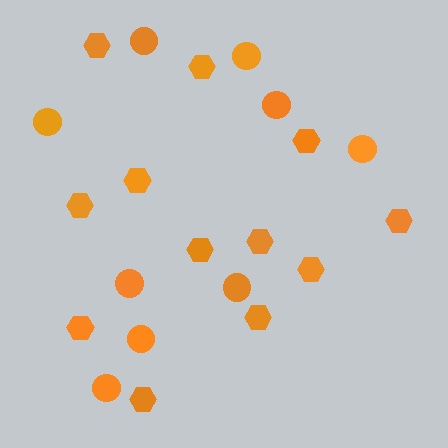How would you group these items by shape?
There are 2 groups: one group of hexagons (12) and one group of circles (9).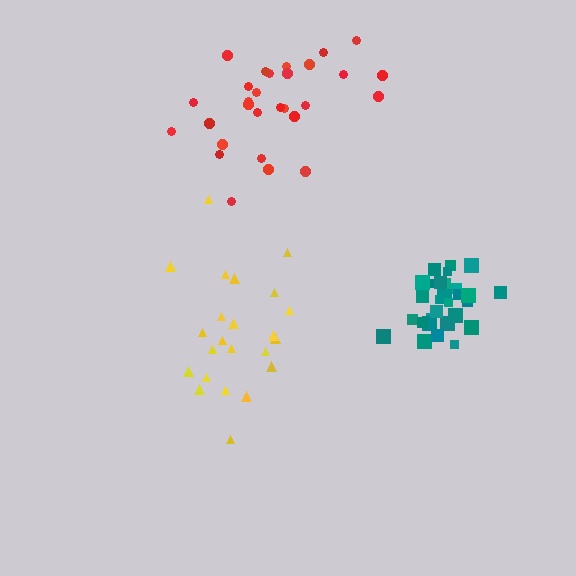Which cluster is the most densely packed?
Teal.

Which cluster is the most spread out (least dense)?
Red.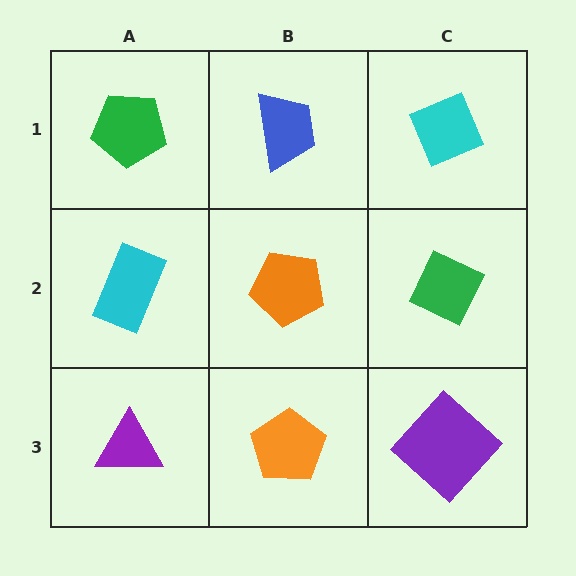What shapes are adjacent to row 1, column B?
An orange pentagon (row 2, column B), a green pentagon (row 1, column A), a cyan diamond (row 1, column C).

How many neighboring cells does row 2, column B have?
4.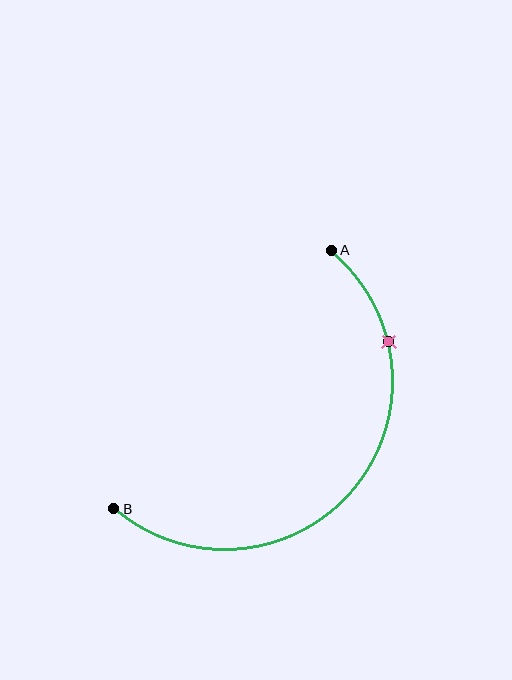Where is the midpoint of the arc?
The arc midpoint is the point on the curve farthest from the straight line joining A and B. It sits below and to the right of that line.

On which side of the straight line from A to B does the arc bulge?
The arc bulges below and to the right of the straight line connecting A and B.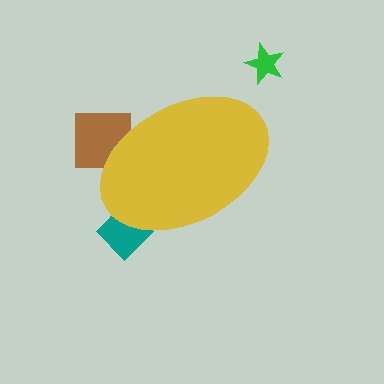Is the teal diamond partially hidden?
Yes, the teal diamond is partially hidden behind the yellow ellipse.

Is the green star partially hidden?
No, the green star is fully visible.